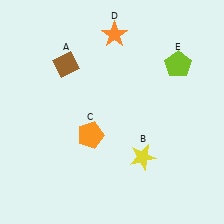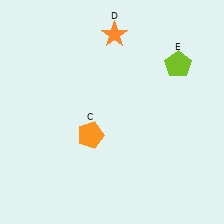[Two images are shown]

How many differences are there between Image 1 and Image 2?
There are 2 differences between the two images.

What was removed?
The brown diamond (A), the yellow star (B) were removed in Image 2.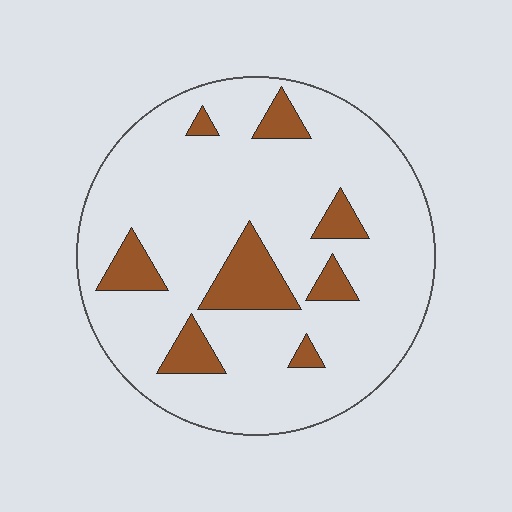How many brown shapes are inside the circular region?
8.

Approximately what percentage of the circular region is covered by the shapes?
Approximately 15%.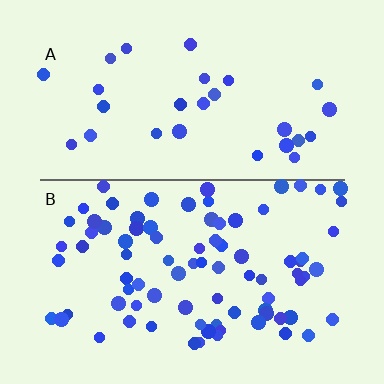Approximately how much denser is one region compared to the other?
Approximately 3.0× — region B over region A.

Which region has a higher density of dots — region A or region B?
B (the bottom).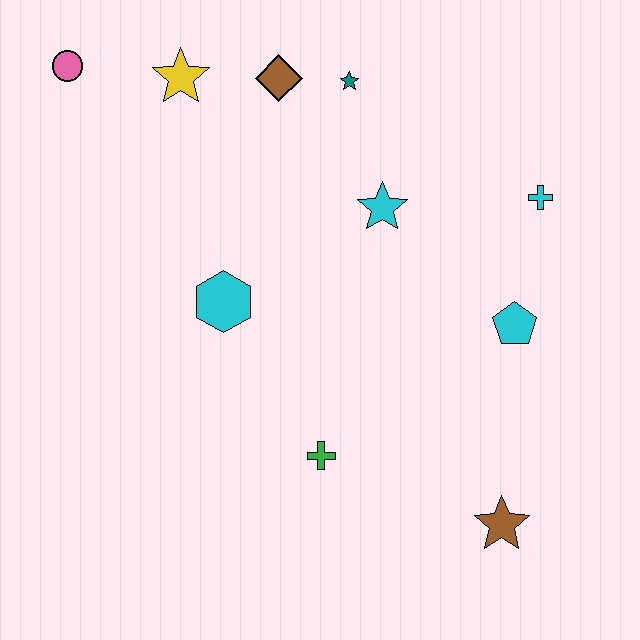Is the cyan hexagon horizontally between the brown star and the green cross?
No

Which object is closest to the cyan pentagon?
The cyan cross is closest to the cyan pentagon.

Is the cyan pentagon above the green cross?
Yes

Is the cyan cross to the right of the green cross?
Yes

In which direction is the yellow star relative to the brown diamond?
The yellow star is to the left of the brown diamond.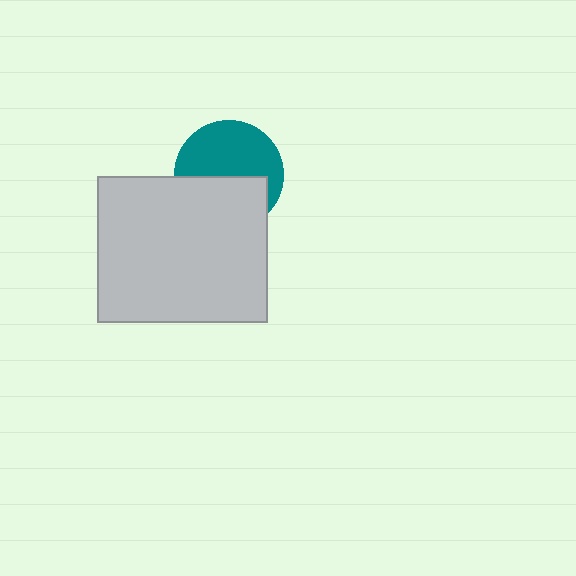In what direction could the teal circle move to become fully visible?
The teal circle could move up. That would shift it out from behind the light gray rectangle entirely.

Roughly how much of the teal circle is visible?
About half of it is visible (roughly 55%).